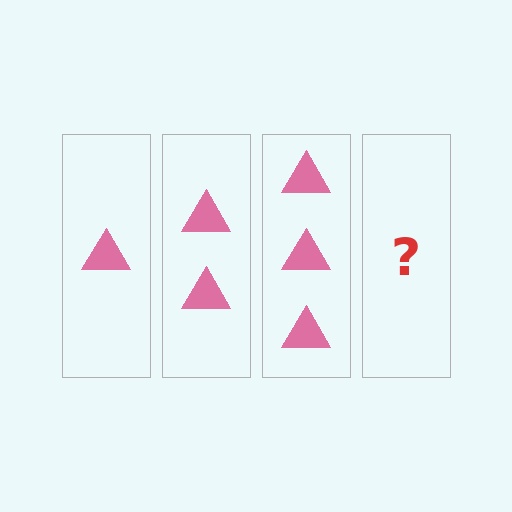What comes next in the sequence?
The next element should be 4 triangles.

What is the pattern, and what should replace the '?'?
The pattern is that each step adds one more triangle. The '?' should be 4 triangles.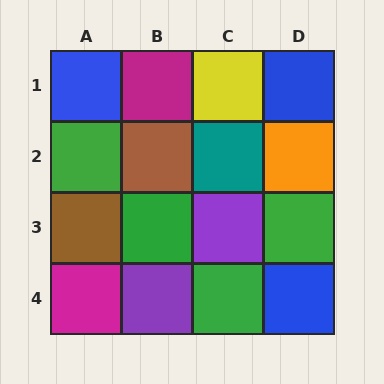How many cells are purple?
2 cells are purple.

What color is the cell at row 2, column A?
Green.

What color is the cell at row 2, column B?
Brown.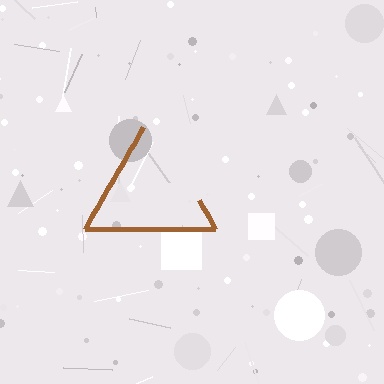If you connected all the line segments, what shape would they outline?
They would outline a triangle.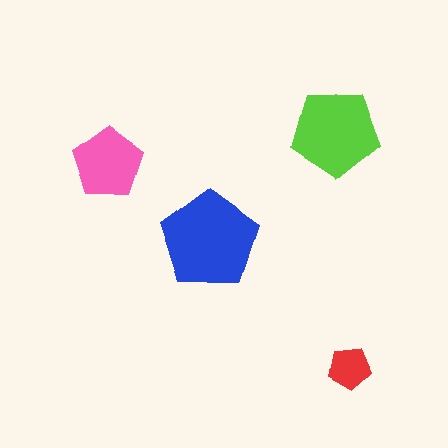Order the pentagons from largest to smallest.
the blue one, the lime one, the pink one, the red one.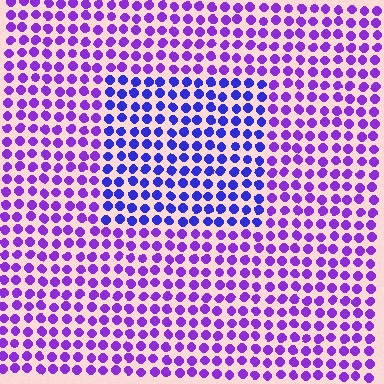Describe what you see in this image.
The image is filled with small purple elements in a uniform arrangement. A rectangle-shaped region is visible where the elements are tinted to a slightly different hue, forming a subtle color boundary.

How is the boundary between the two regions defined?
The boundary is defined purely by a slight shift in hue (about 34 degrees). Spacing, size, and orientation are identical on both sides.